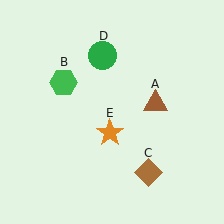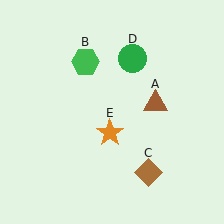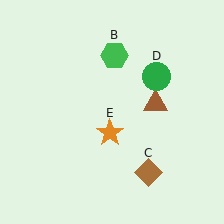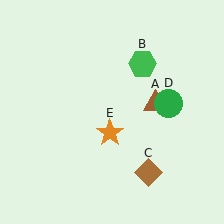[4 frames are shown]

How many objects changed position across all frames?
2 objects changed position: green hexagon (object B), green circle (object D).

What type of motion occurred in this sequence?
The green hexagon (object B), green circle (object D) rotated clockwise around the center of the scene.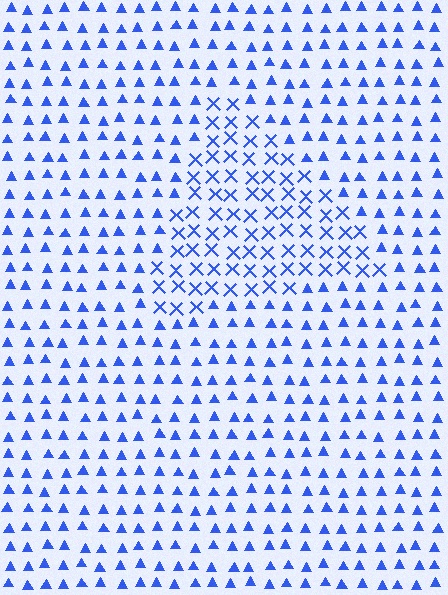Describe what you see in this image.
The image is filled with small blue elements arranged in a uniform grid. A triangle-shaped region contains X marks, while the surrounding area contains triangles. The boundary is defined purely by the change in element shape.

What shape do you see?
I see a triangle.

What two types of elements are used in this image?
The image uses X marks inside the triangle region and triangles outside it.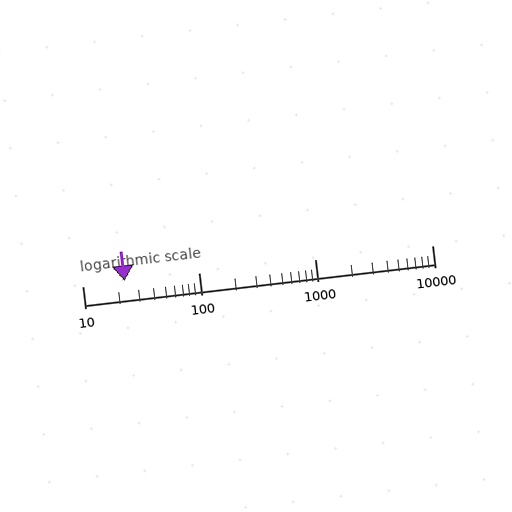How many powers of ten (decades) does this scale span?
The scale spans 3 decades, from 10 to 10000.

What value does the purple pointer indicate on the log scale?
The pointer indicates approximately 23.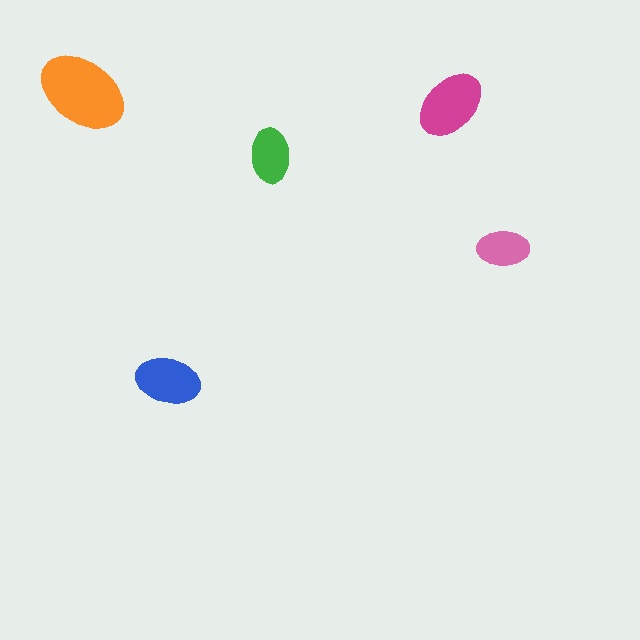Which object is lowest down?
The blue ellipse is bottommost.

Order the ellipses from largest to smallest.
the orange one, the magenta one, the blue one, the green one, the pink one.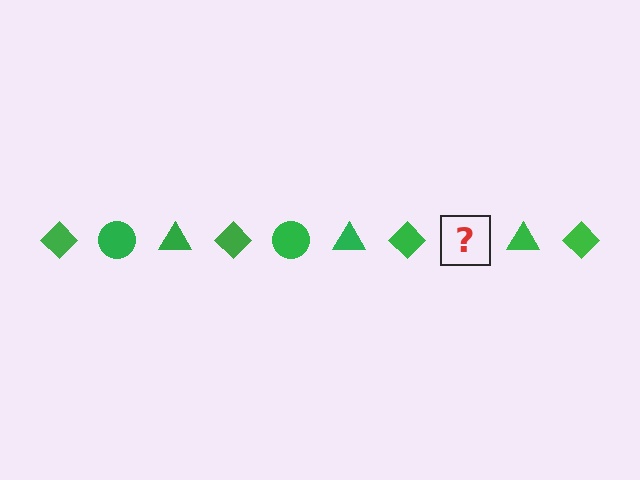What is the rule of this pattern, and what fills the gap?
The rule is that the pattern cycles through diamond, circle, triangle shapes in green. The gap should be filled with a green circle.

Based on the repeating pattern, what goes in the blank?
The blank should be a green circle.